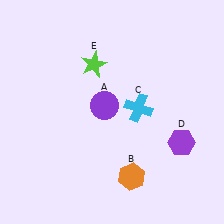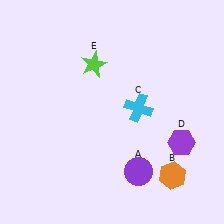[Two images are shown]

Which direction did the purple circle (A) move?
The purple circle (A) moved down.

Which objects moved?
The objects that moved are: the purple circle (A), the orange hexagon (B).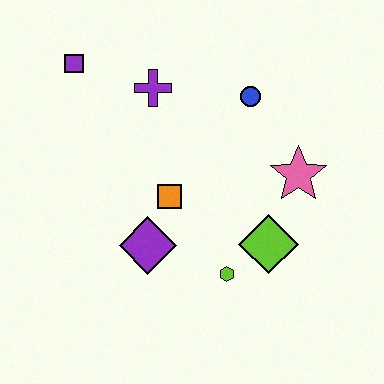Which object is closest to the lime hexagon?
The lime diamond is closest to the lime hexagon.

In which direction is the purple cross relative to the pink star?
The purple cross is to the left of the pink star.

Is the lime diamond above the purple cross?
No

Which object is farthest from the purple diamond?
The purple square is farthest from the purple diamond.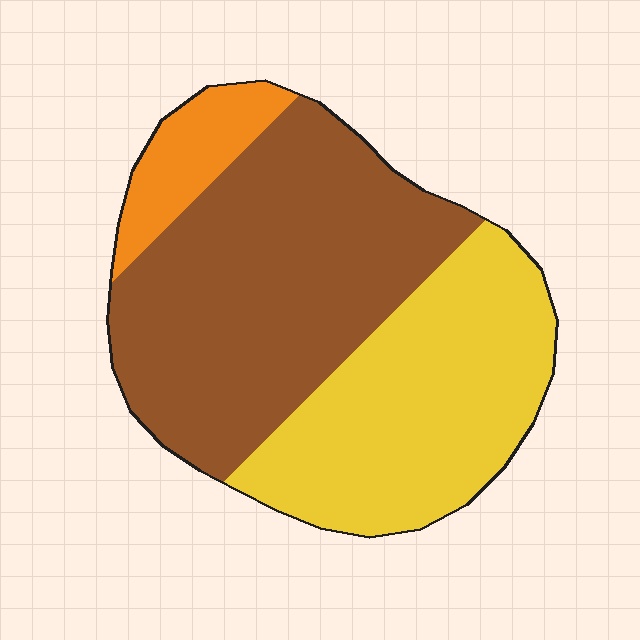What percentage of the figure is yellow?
Yellow covers about 40% of the figure.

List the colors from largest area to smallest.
From largest to smallest: brown, yellow, orange.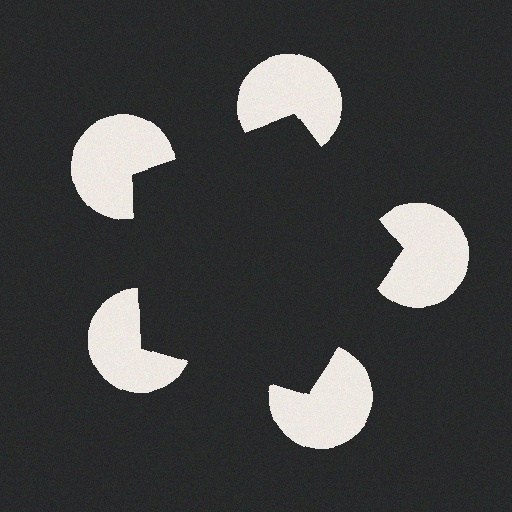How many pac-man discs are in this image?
There are 5 — one at each vertex of the illusory pentagon.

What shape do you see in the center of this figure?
An illusory pentagon — its edges are inferred from the aligned wedge cuts in the pac-man discs, not physically drawn.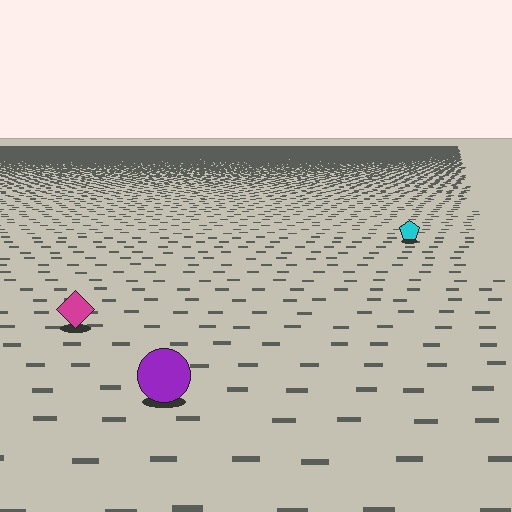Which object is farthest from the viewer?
The cyan pentagon is farthest from the viewer. It appears smaller and the ground texture around it is denser.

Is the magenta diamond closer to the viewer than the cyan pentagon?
Yes. The magenta diamond is closer — you can tell from the texture gradient: the ground texture is coarser near it.